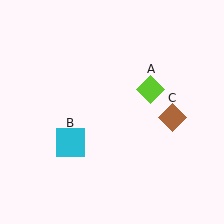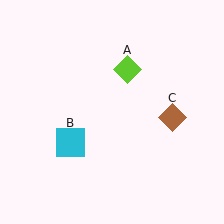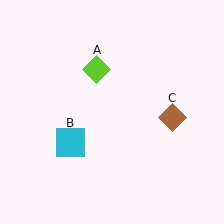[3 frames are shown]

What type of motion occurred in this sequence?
The lime diamond (object A) rotated counterclockwise around the center of the scene.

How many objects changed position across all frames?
1 object changed position: lime diamond (object A).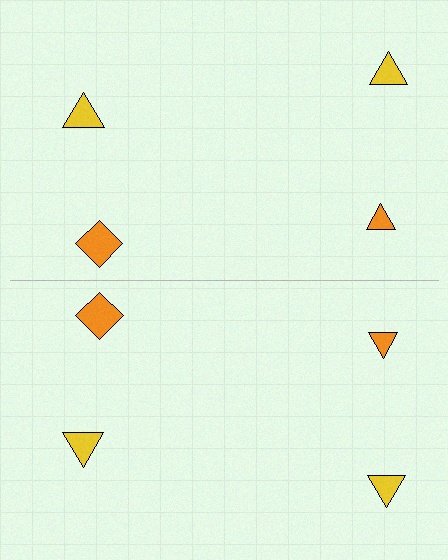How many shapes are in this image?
There are 8 shapes in this image.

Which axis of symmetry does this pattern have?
The pattern has a horizontal axis of symmetry running through the center of the image.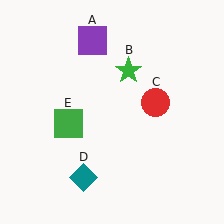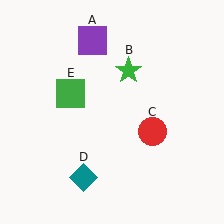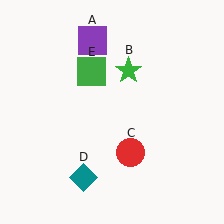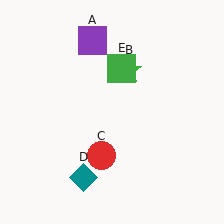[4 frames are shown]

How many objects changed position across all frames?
2 objects changed position: red circle (object C), green square (object E).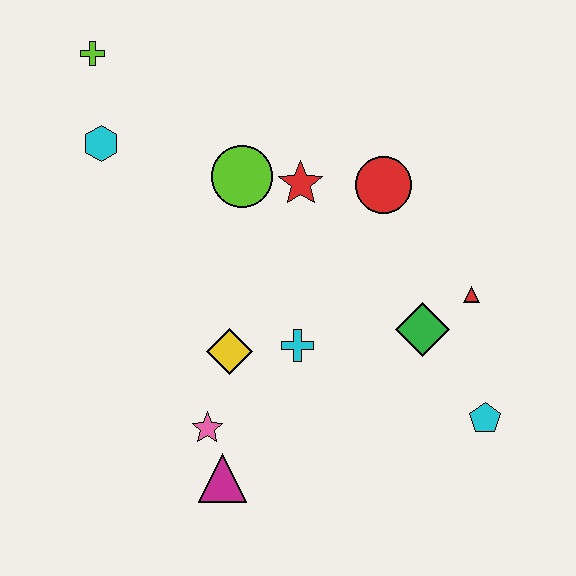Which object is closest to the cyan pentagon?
The green diamond is closest to the cyan pentagon.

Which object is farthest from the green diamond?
The lime cross is farthest from the green diamond.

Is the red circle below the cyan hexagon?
Yes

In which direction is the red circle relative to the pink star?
The red circle is above the pink star.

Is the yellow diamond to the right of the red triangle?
No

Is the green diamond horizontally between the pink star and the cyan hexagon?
No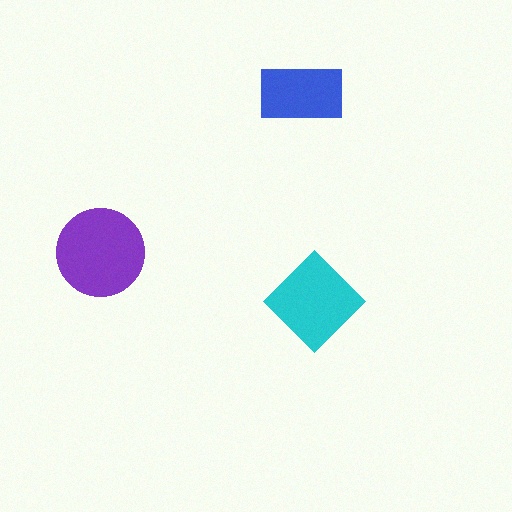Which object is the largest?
The purple circle.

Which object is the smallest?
The blue rectangle.